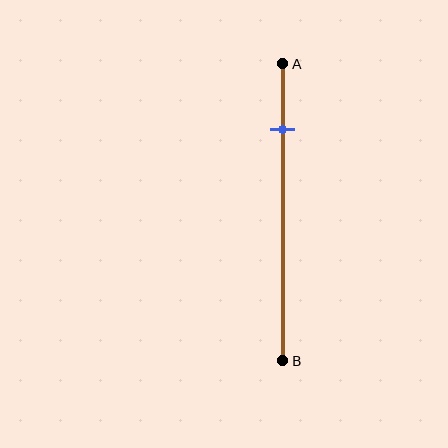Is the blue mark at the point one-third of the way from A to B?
No, the mark is at about 20% from A, not at the 33% one-third point.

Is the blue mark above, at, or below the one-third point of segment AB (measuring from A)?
The blue mark is above the one-third point of segment AB.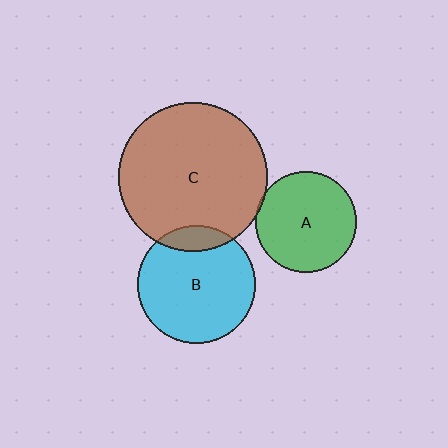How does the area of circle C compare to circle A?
Approximately 2.2 times.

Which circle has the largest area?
Circle C (brown).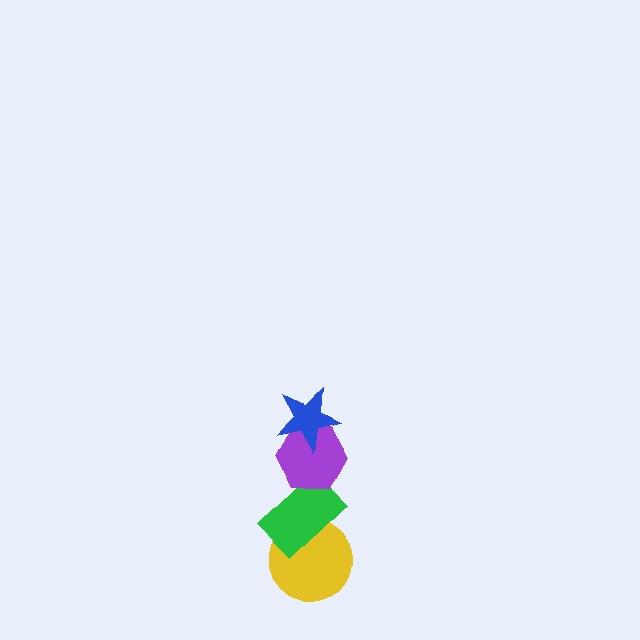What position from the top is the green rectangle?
The green rectangle is 3rd from the top.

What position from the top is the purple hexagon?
The purple hexagon is 2nd from the top.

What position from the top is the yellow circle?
The yellow circle is 4th from the top.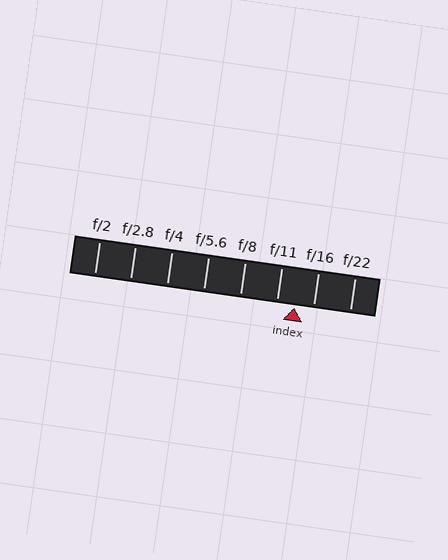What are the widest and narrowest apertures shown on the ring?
The widest aperture shown is f/2 and the narrowest is f/22.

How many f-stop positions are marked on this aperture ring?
There are 8 f-stop positions marked.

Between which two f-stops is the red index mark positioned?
The index mark is between f/11 and f/16.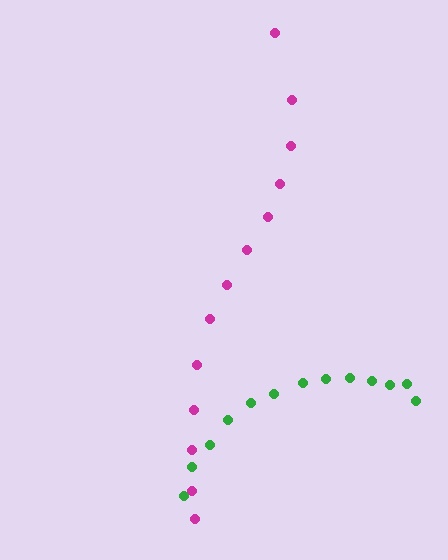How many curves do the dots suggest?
There are 2 distinct paths.